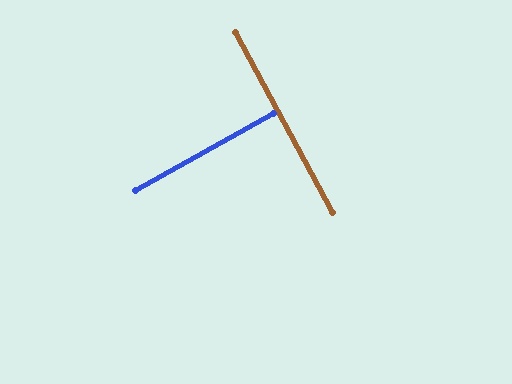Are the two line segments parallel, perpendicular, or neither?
Perpendicular — they meet at approximately 89°.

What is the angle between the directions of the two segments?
Approximately 89 degrees.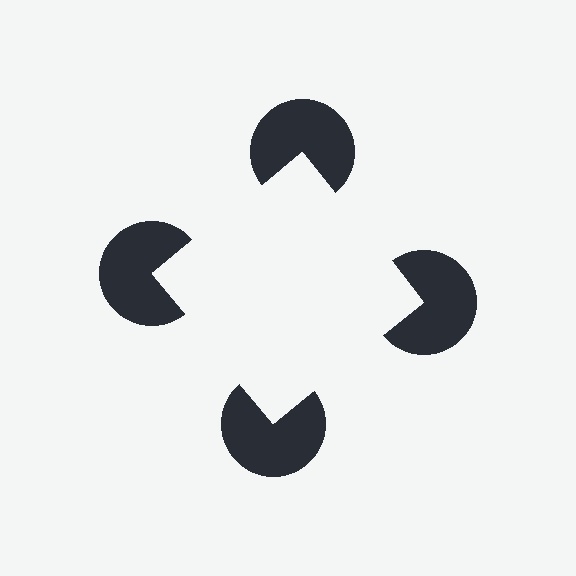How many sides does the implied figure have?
4 sides.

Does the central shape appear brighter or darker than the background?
It typically appears slightly brighter than the background, even though no actual brightness change is drawn.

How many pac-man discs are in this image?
There are 4 — one at each vertex of the illusory square.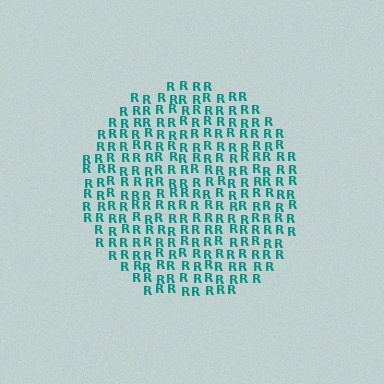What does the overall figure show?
The overall figure shows a circle.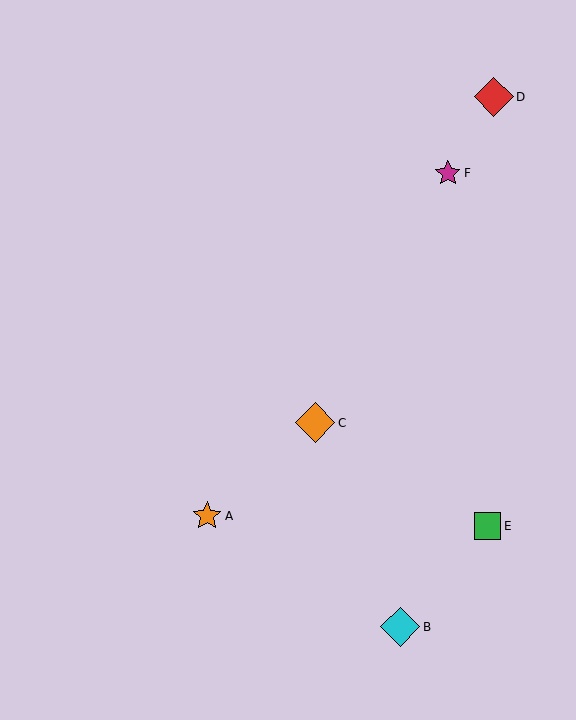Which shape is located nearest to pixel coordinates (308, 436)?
The orange diamond (labeled C) at (315, 423) is nearest to that location.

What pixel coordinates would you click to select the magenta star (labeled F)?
Click at (448, 173) to select the magenta star F.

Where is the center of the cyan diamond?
The center of the cyan diamond is at (400, 627).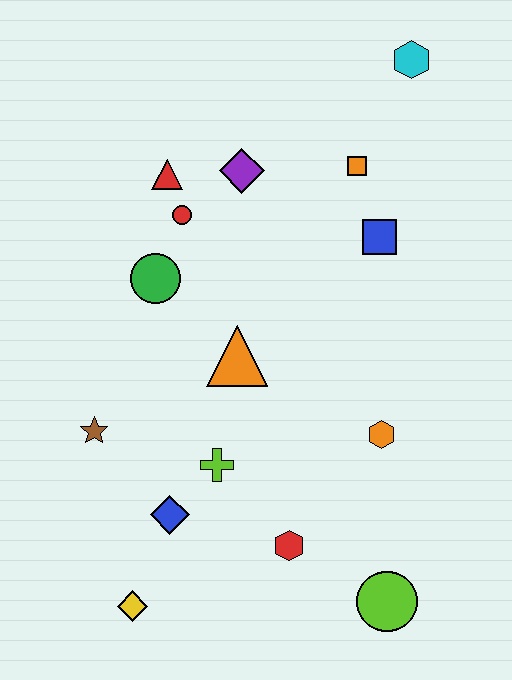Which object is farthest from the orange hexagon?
The cyan hexagon is farthest from the orange hexagon.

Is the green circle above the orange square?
No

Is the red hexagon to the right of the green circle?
Yes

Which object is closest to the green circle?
The red circle is closest to the green circle.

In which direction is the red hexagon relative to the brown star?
The red hexagon is to the right of the brown star.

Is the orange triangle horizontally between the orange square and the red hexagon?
No